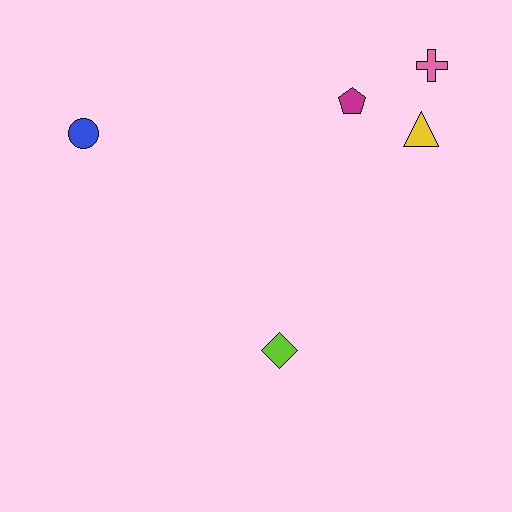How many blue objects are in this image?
There is 1 blue object.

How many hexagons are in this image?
There are no hexagons.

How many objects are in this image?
There are 5 objects.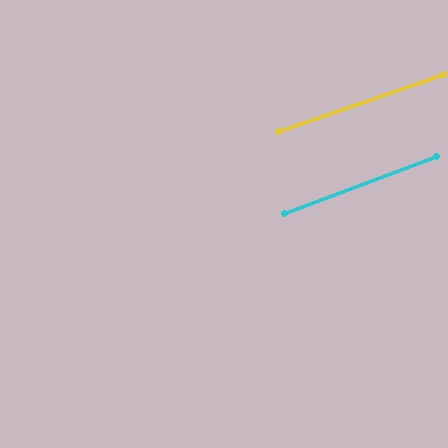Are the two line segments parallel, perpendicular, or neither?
Parallel — their directions differ by only 1.7°.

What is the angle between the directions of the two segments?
Approximately 2 degrees.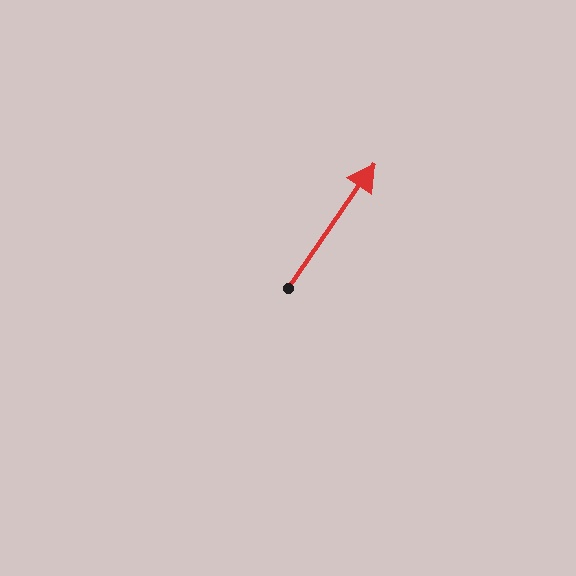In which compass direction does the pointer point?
Northeast.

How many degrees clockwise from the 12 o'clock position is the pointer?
Approximately 35 degrees.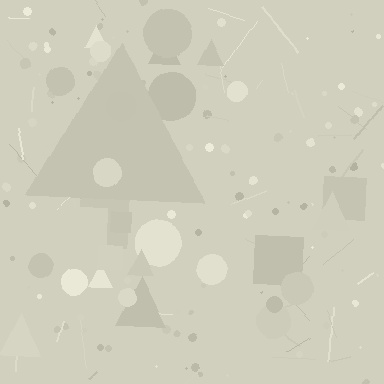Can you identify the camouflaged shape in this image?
The camouflaged shape is a triangle.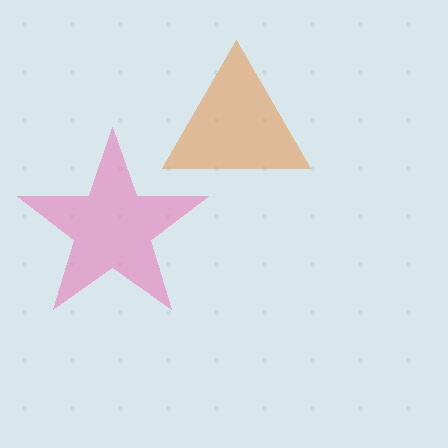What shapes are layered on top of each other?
The layered shapes are: an orange triangle, a pink star.